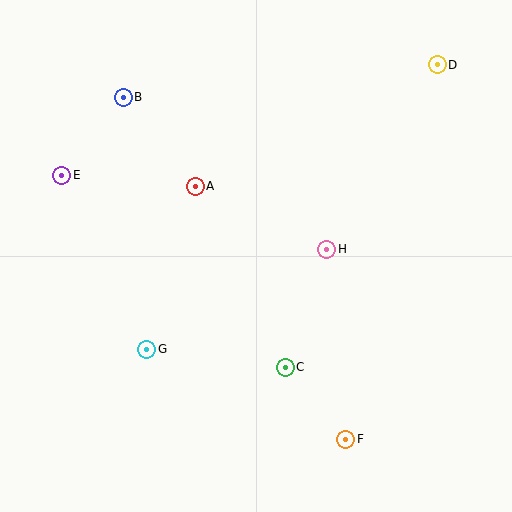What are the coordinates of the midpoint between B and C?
The midpoint between B and C is at (204, 232).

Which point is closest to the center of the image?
Point H at (327, 249) is closest to the center.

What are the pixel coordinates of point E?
Point E is at (62, 175).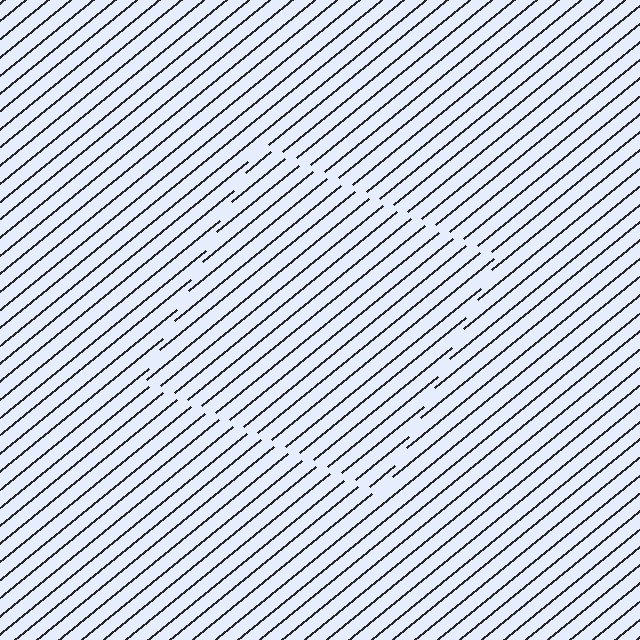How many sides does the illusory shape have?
4 sides — the line-ends trace a square.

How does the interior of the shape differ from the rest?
The interior of the shape contains the same grating, shifted by half a period — the contour is defined by the phase discontinuity where line-ends from the inner and outer gratings abut.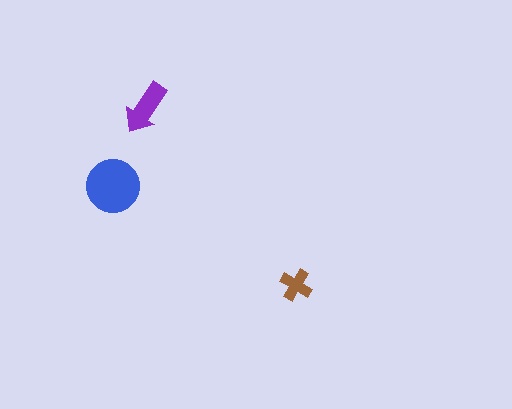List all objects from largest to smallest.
The blue circle, the purple arrow, the brown cross.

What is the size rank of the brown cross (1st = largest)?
3rd.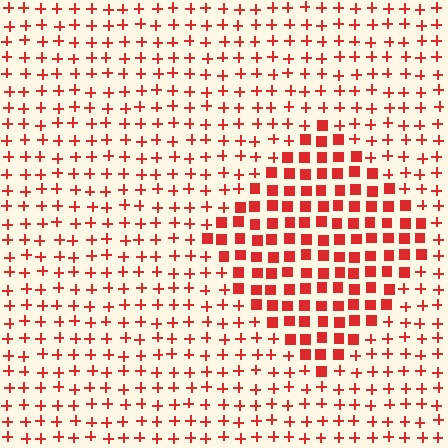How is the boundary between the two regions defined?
The boundary is defined by a change in element shape: squares inside vs. plus signs outside. All elements share the same color and spacing.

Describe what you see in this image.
The image is filled with small red elements arranged in a uniform grid. A diamond-shaped region contains squares, while the surrounding area contains plus signs. The boundary is defined purely by the change in element shape.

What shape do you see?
I see a diamond.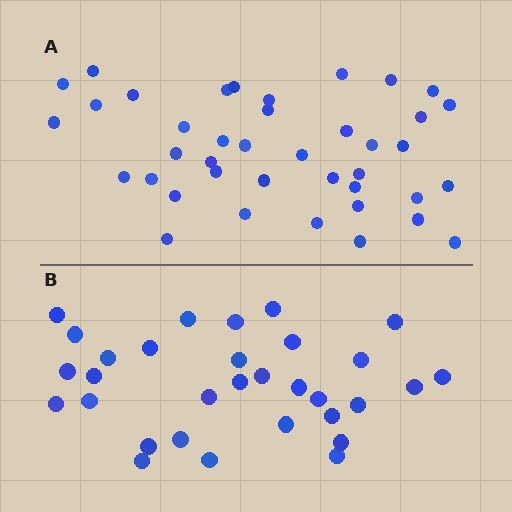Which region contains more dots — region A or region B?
Region A (the top region) has more dots.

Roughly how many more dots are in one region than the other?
Region A has roughly 8 or so more dots than region B.